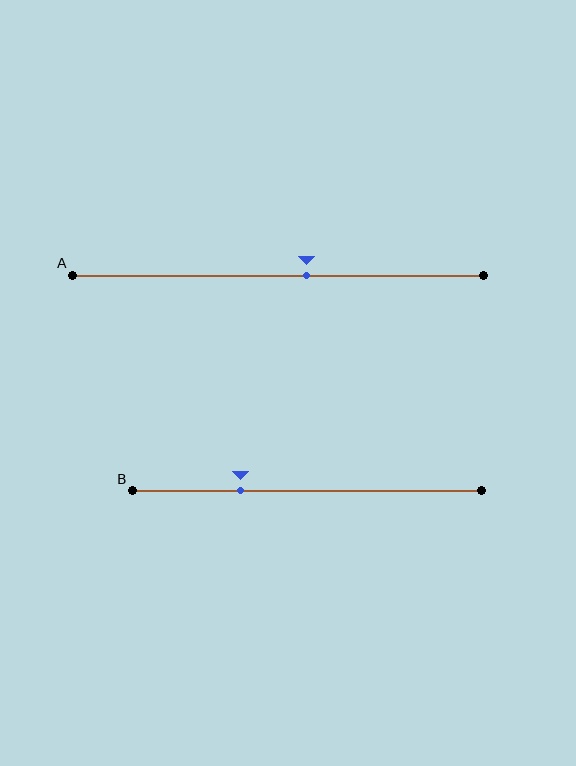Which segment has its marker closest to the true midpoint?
Segment A has its marker closest to the true midpoint.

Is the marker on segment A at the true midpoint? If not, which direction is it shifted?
No, the marker on segment A is shifted to the right by about 7% of the segment length.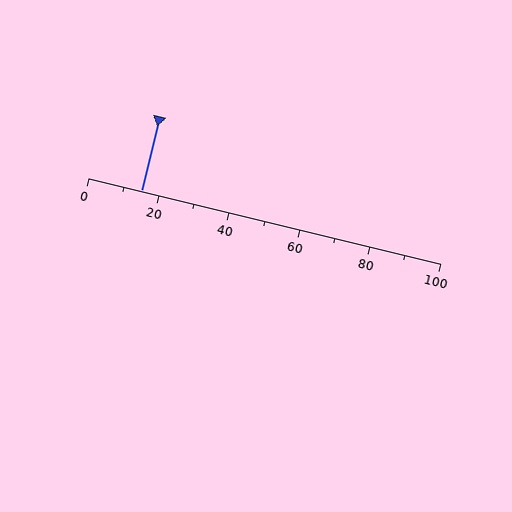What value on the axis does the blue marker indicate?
The marker indicates approximately 15.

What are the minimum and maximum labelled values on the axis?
The axis runs from 0 to 100.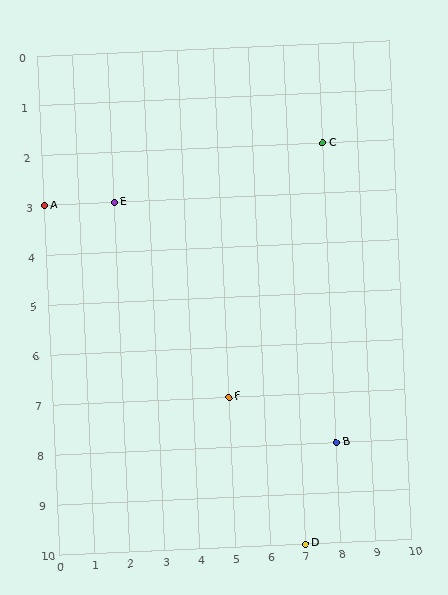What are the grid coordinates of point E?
Point E is at grid coordinates (2, 3).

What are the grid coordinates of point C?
Point C is at grid coordinates (8, 2).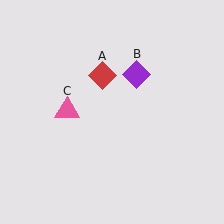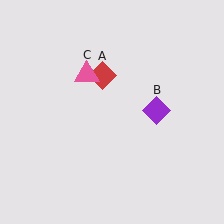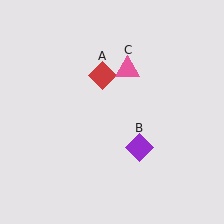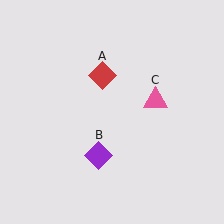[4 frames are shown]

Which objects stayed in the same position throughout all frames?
Red diamond (object A) remained stationary.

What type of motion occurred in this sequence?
The purple diamond (object B), pink triangle (object C) rotated clockwise around the center of the scene.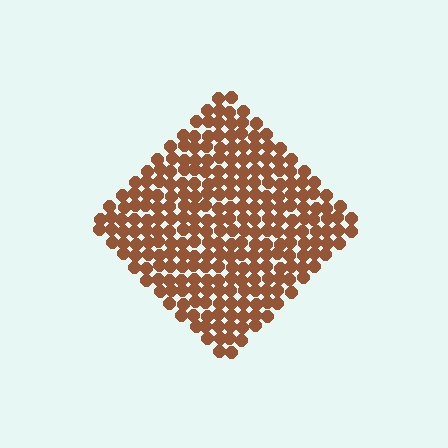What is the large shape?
The large shape is a diamond.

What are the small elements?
The small elements are circles.